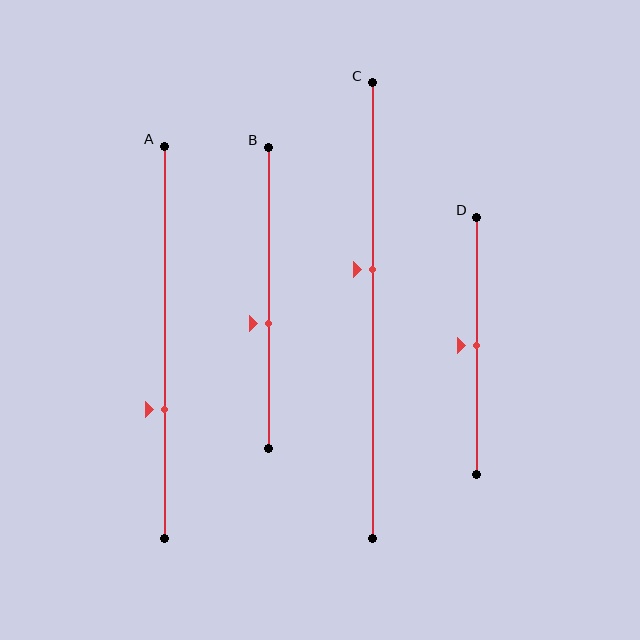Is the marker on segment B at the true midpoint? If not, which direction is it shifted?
No, the marker on segment B is shifted downward by about 8% of the segment length.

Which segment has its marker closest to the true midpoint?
Segment D has its marker closest to the true midpoint.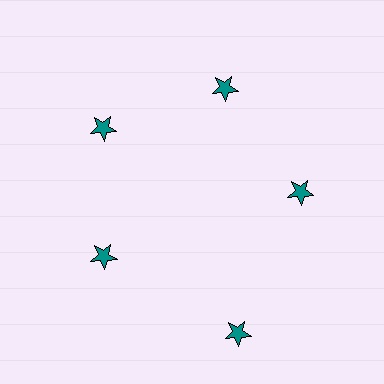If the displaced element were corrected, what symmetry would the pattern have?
It would have 5-fold rotational symmetry — the pattern would map onto itself every 72 degrees.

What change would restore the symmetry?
The symmetry would be restored by moving it inward, back onto the ring so that all 5 stars sit at equal angles and equal distance from the center.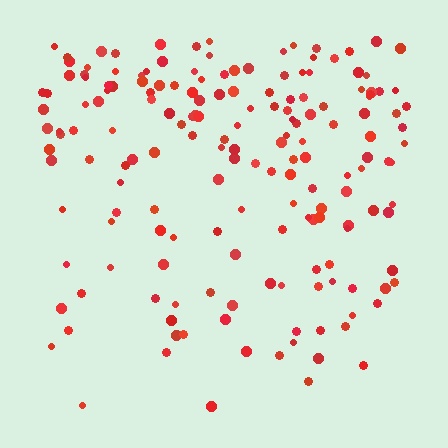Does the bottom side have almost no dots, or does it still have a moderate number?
Still a moderate number, just noticeably fewer than the top.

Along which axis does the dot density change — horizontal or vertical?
Vertical.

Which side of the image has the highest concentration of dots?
The top.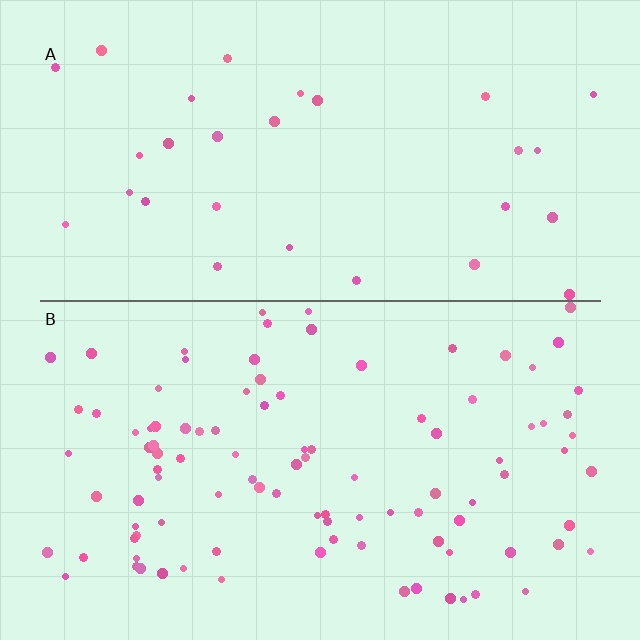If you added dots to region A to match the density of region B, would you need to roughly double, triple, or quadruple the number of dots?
Approximately triple.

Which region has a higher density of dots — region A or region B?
B (the bottom).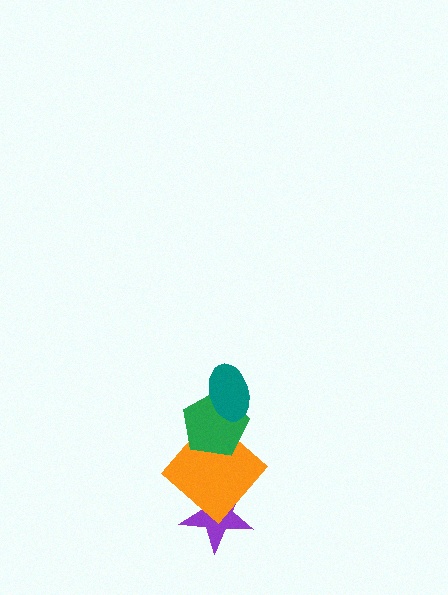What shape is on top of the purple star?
The orange diamond is on top of the purple star.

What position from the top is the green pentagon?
The green pentagon is 2nd from the top.